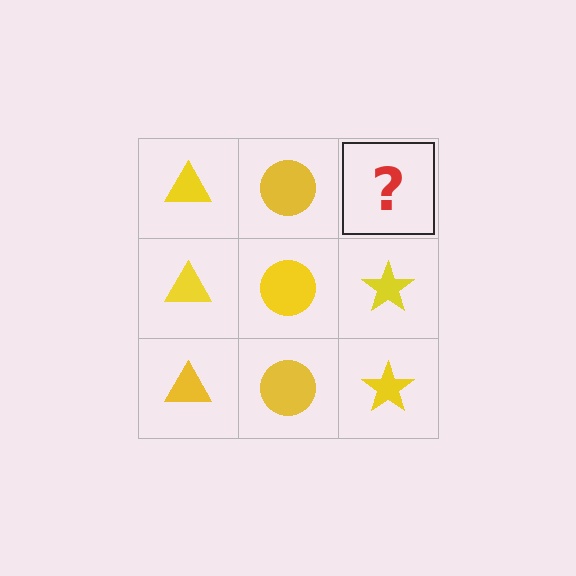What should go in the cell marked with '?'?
The missing cell should contain a yellow star.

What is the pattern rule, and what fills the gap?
The rule is that each column has a consistent shape. The gap should be filled with a yellow star.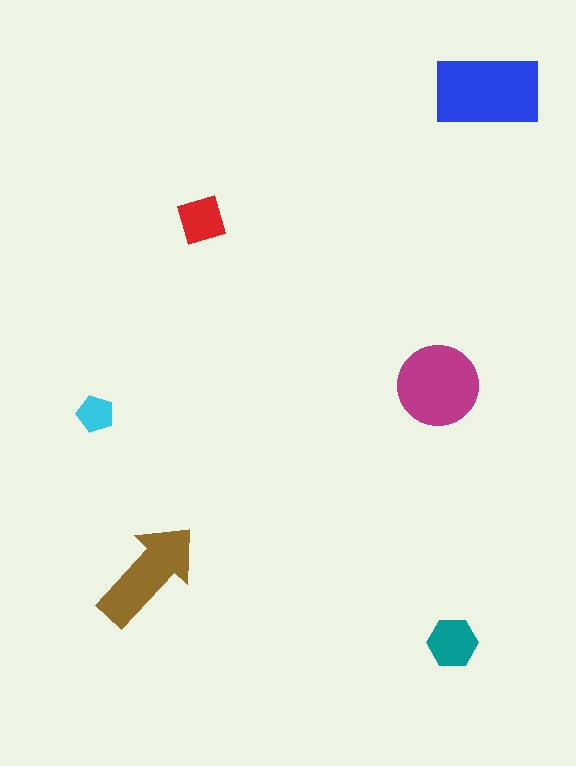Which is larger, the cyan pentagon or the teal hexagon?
The teal hexagon.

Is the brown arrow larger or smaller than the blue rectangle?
Smaller.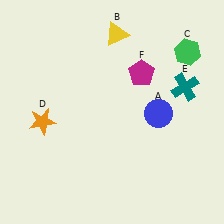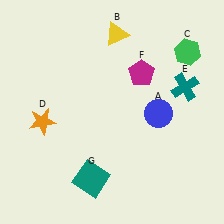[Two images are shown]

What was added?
A teal square (G) was added in Image 2.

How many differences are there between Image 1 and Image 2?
There is 1 difference between the two images.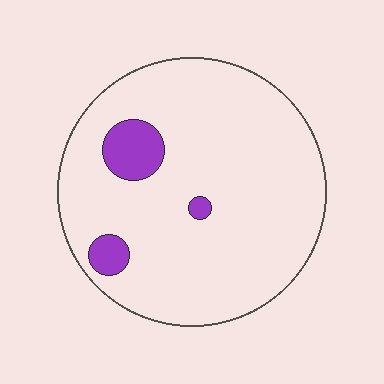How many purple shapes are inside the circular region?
3.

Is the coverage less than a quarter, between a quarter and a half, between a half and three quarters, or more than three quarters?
Less than a quarter.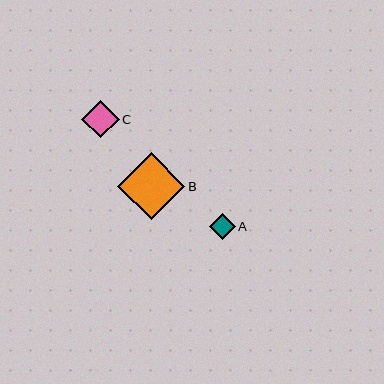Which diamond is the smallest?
Diamond A is the smallest with a size of approximately 26 pixels.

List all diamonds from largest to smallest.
From largest to smallest: B, C, A.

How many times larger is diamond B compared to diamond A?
Diamond B is approximately 2.6 times the size of diamond A.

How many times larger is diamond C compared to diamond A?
Diamond C is approximately 1.4 times the size of diamond A.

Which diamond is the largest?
Diamond B is the largest with a size of approximately 67 pixels.